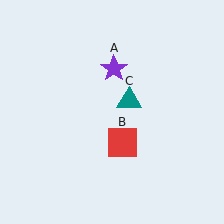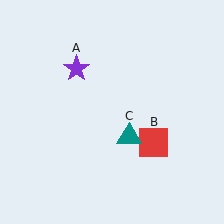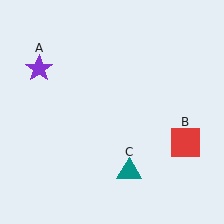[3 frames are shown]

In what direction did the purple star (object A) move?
The purple star (object A) moved left.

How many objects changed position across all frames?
3 objects changed position: purple star (object A), red square (object B), teal triangle (object C).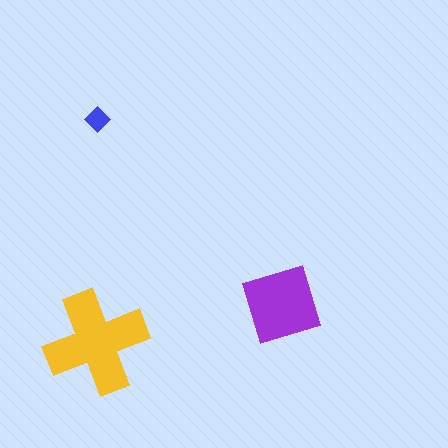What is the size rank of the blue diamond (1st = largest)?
3rd.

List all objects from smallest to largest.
The blue diamond, the purple square, the yellow cross.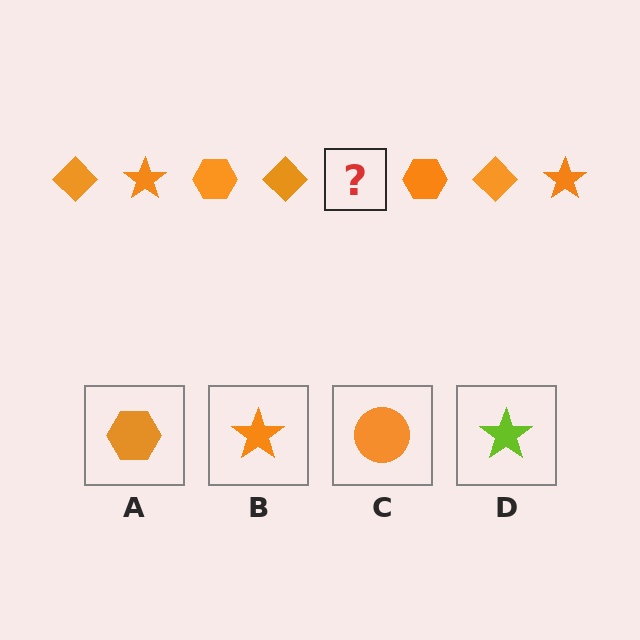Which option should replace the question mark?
Option B.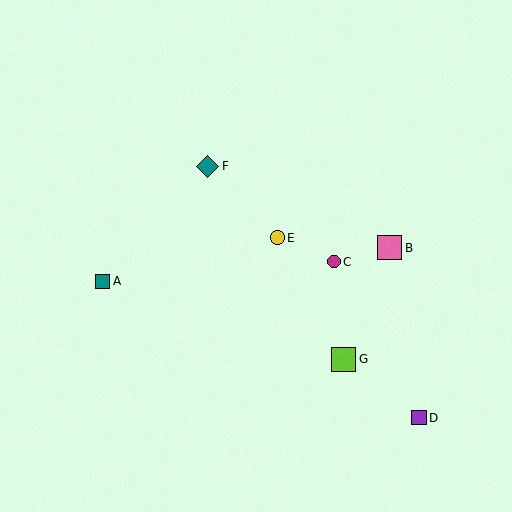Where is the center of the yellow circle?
The center of the yellow circle is at (277, 238).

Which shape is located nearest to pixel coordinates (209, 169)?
The teal diamond (labeled F) at (208, 166) is nearest to that location.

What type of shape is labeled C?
Shape C is a magenta circle.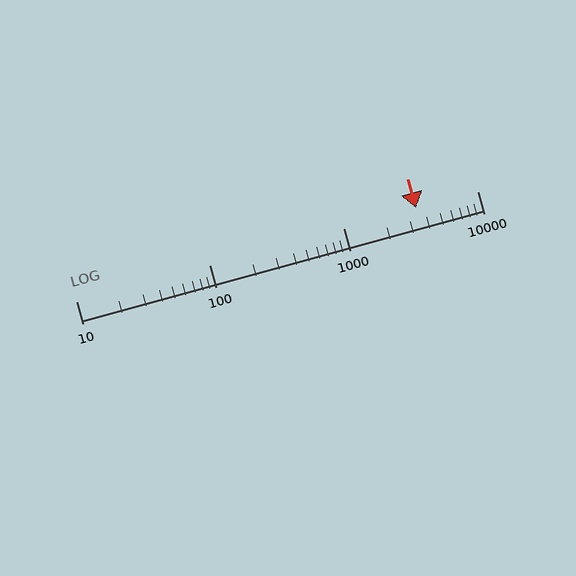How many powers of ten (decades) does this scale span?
The scale spans 3 decades, from 10 to 10000.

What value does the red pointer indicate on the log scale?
The pointer indicates approximately 3500.